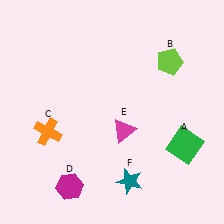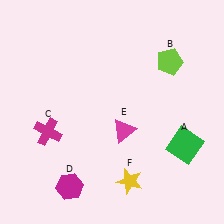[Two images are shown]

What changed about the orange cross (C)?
In Image 1, C is orange. In Image 2, it changed to magenta.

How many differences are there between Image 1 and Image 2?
There are 2 differences between the two images.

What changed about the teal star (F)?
In Image 1, F is teal. In Image 2, it changed to yellow.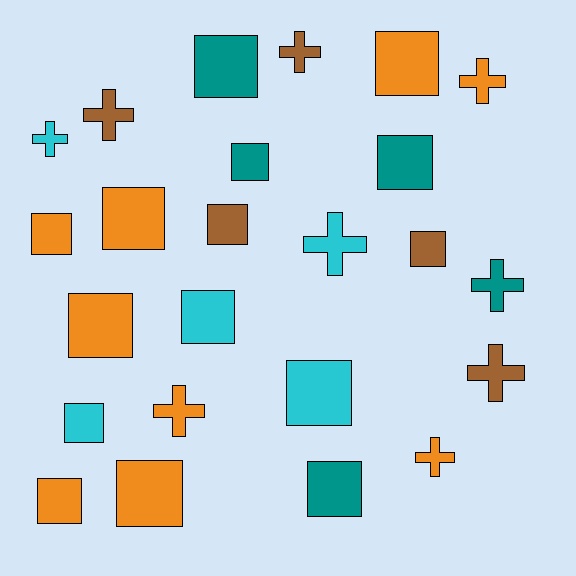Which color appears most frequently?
Orange, with 9 objects.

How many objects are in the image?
There are 24 objects.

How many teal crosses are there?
There is 1 teal cross.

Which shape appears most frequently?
Square, with 15 objects.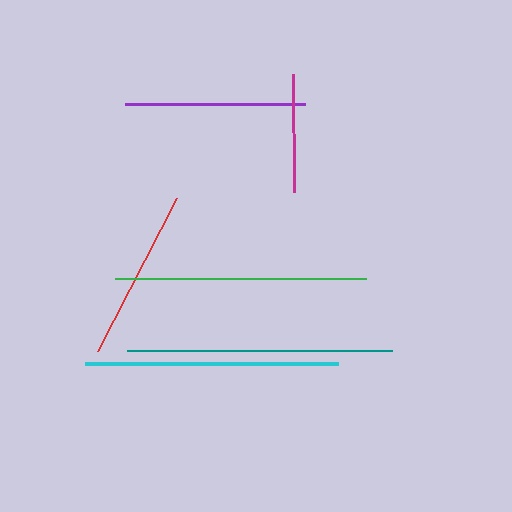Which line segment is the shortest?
The magenta line is the shortest at approximately 118 pixels.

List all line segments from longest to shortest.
From longest to shortest: teal, cyan, green, purple, red, magenta.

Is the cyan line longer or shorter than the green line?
The cyan line is longer than the green line.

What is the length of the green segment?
The green segment is approximately 251 pixels long.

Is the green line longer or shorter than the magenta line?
The green line is longer than the magenta line.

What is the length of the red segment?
The red segment is approximately 172 pixels long.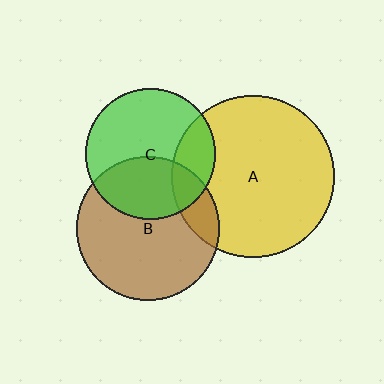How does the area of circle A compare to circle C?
Approximately 1.6 times.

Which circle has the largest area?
Circle A (yellow).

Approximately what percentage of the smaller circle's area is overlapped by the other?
Approximately 40%.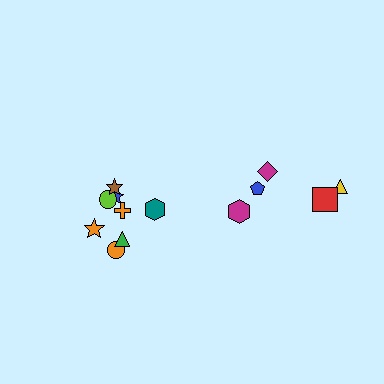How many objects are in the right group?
There are 5 objects.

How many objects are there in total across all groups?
There are 13 objects.